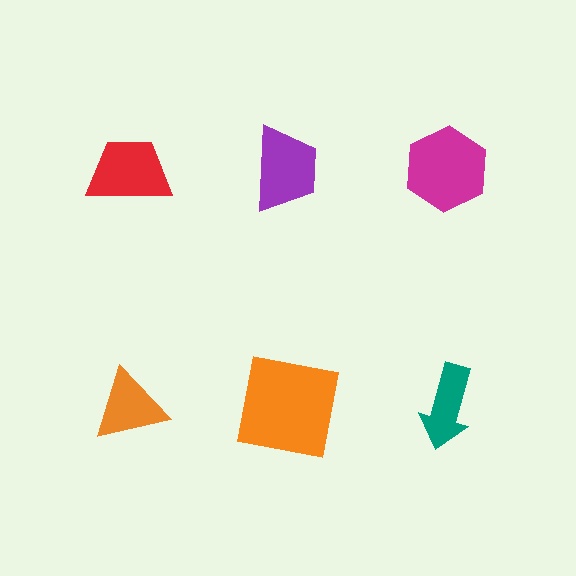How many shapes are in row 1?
3 shapes.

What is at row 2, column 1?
An orange triangle.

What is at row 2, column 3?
A teal arrow.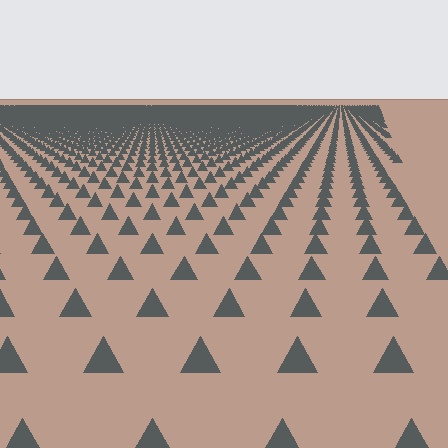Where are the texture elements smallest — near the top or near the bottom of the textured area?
Near the top.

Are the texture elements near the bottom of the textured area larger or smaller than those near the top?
Larger. Near the bottom, elements are closer to the viewer and appear at a bigger on-screen size.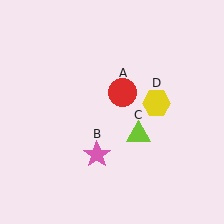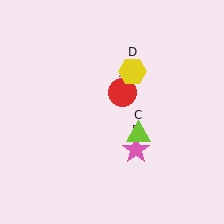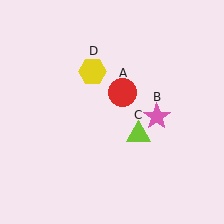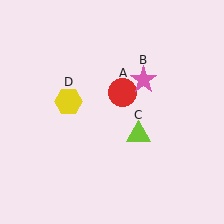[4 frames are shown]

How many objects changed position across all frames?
2 objects changed position: pink star (object B), yellow hexagon (object D).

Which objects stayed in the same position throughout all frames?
Red circle (object A) and lime triangle (object C) remained stationary.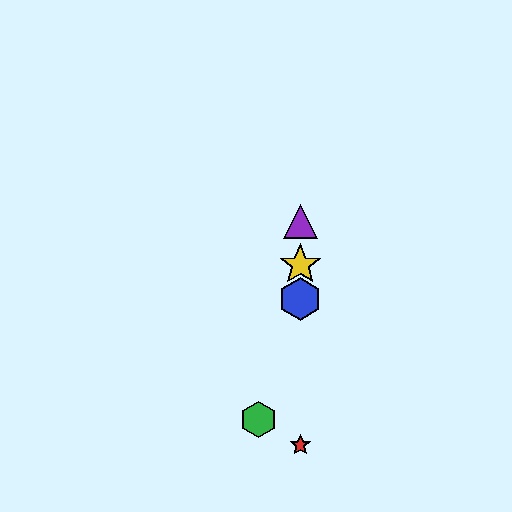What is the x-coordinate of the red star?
The red star is at x≈300.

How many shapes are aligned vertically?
4 shapes (the red star, the blue hexagon, the yellow star, the purple triangle) are aligned vertically.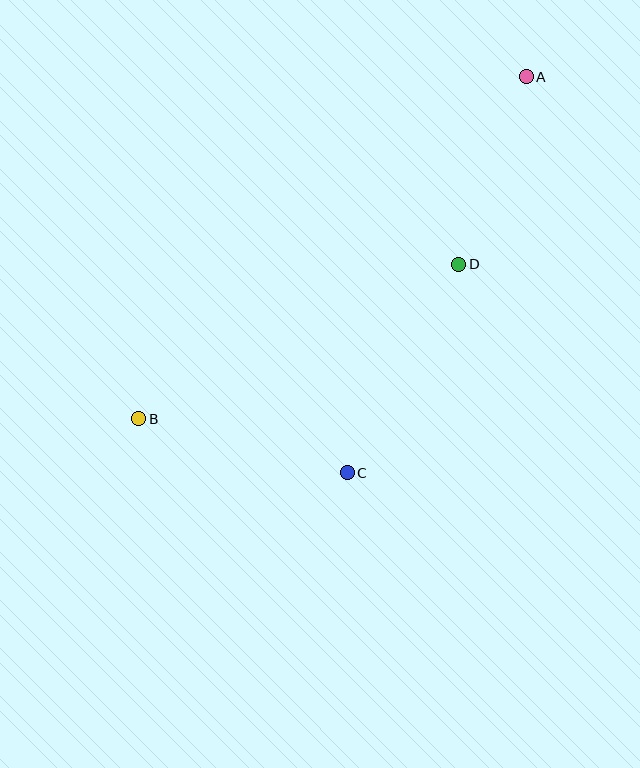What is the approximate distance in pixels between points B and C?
The distance between B and C is approximately 215 pixels.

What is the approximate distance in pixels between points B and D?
The distance between B and D is approximately 355 pixels.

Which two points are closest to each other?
Points A and D are closest to each other.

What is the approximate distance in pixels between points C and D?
The distance between C and D is approximately 236 pixels.